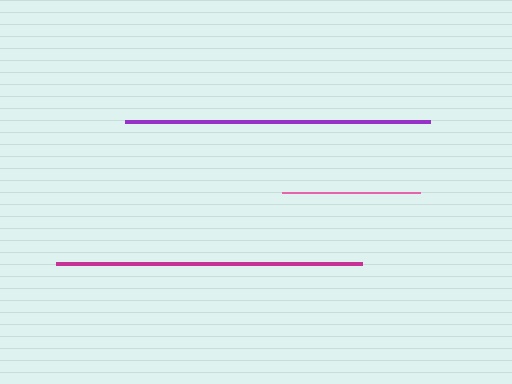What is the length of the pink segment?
The pink segment is approximately 137 pixels long.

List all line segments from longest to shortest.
From longest to shortest: magenta, purple, pink.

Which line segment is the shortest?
The pink line is the shortest at approximately 137 pixels.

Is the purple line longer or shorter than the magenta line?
The magenta line is longer than the purple line.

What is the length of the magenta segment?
The magenta segment is approximately 307 pixels long.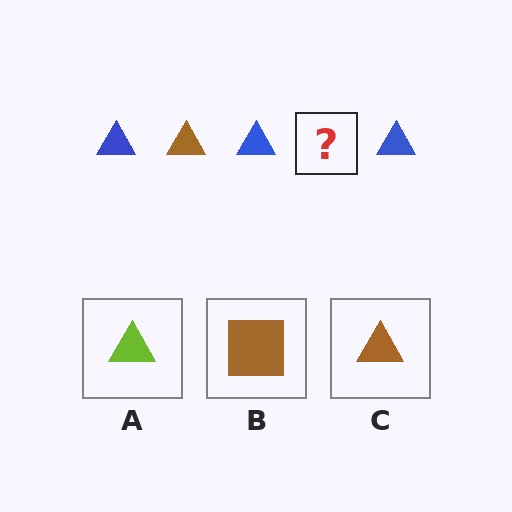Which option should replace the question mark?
Option C.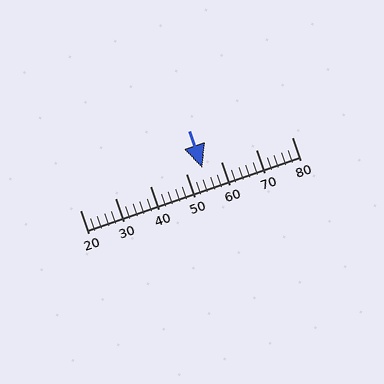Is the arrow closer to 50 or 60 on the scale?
The arrow is closer to 50.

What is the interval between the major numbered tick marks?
The major tick marks are spaced 10 units apart.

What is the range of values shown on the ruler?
The ruler shows values from 20 to 80.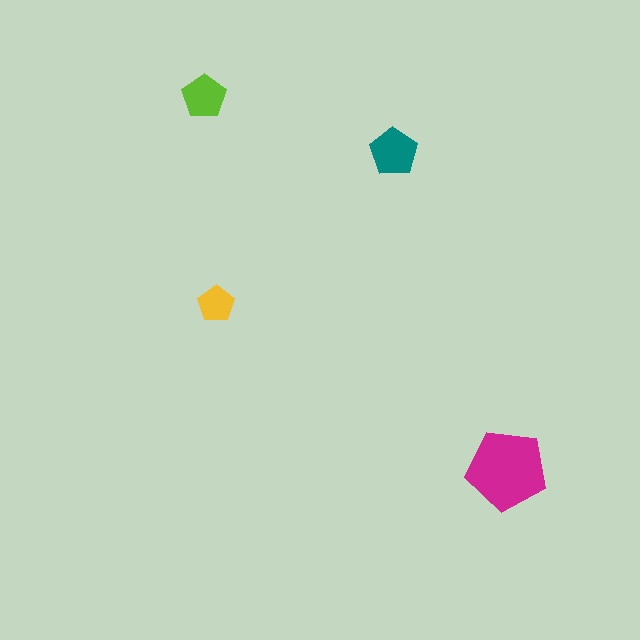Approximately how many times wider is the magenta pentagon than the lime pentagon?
About 2 times wider.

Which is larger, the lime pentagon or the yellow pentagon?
The lime one.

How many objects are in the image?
There are 4 objects in the image.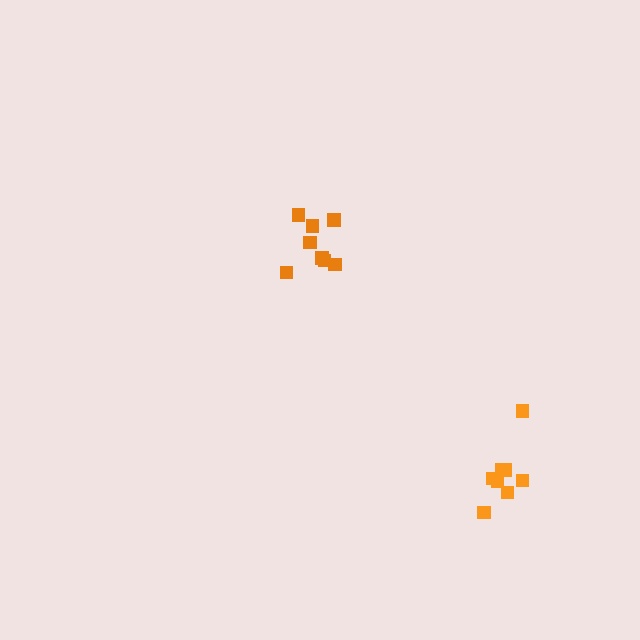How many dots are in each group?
Group 1: 8 dots, Group 2: 8 dots (16 total).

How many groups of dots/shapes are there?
There are 2 groups.